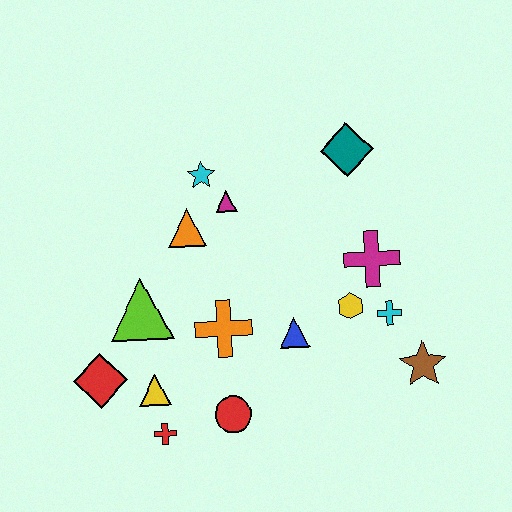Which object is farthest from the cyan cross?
The red diamond is farthest from the cyan cross.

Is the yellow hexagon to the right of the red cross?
Yes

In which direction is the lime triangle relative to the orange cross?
The lime triangle is to the left of the orange cross.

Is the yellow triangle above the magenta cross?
No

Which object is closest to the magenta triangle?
The cyan star is closest to the magenta triangle.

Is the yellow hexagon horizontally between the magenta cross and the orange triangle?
Yes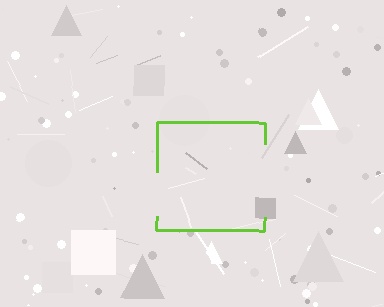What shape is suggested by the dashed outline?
The dashed outline suggests a square.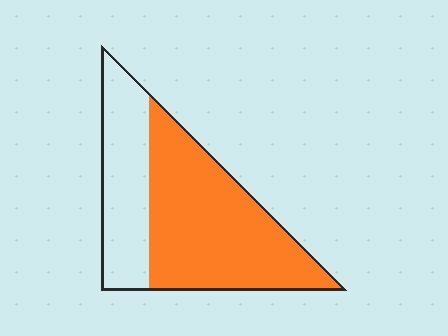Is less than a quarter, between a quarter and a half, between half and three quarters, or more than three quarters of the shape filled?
Between half and three quarters.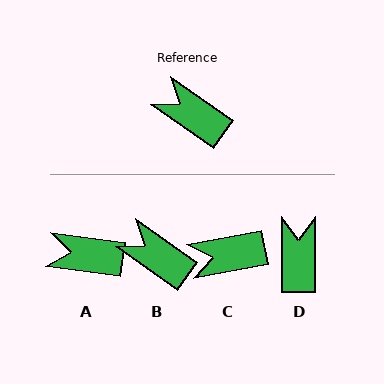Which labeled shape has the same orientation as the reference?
B.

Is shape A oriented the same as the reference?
No, it is off by about 27 degrees.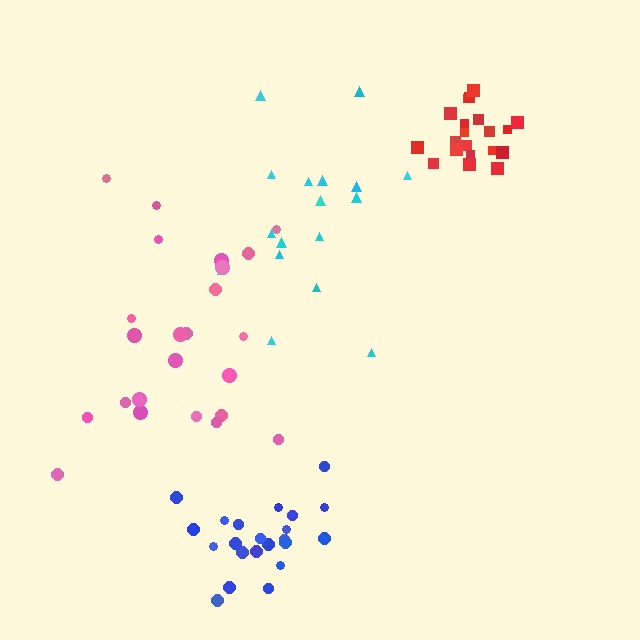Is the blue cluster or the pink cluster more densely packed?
Blue.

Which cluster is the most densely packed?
Red.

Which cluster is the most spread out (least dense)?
Cyan.